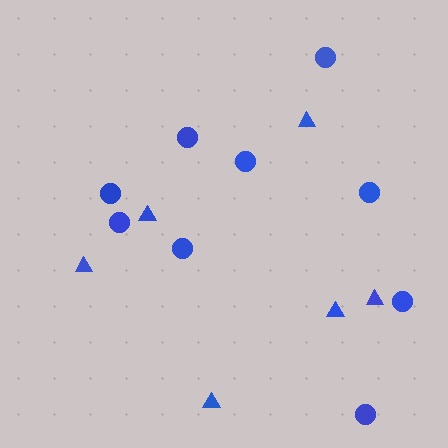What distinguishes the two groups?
There are 2 groups: one group of triangles (6) and one group of circles (9).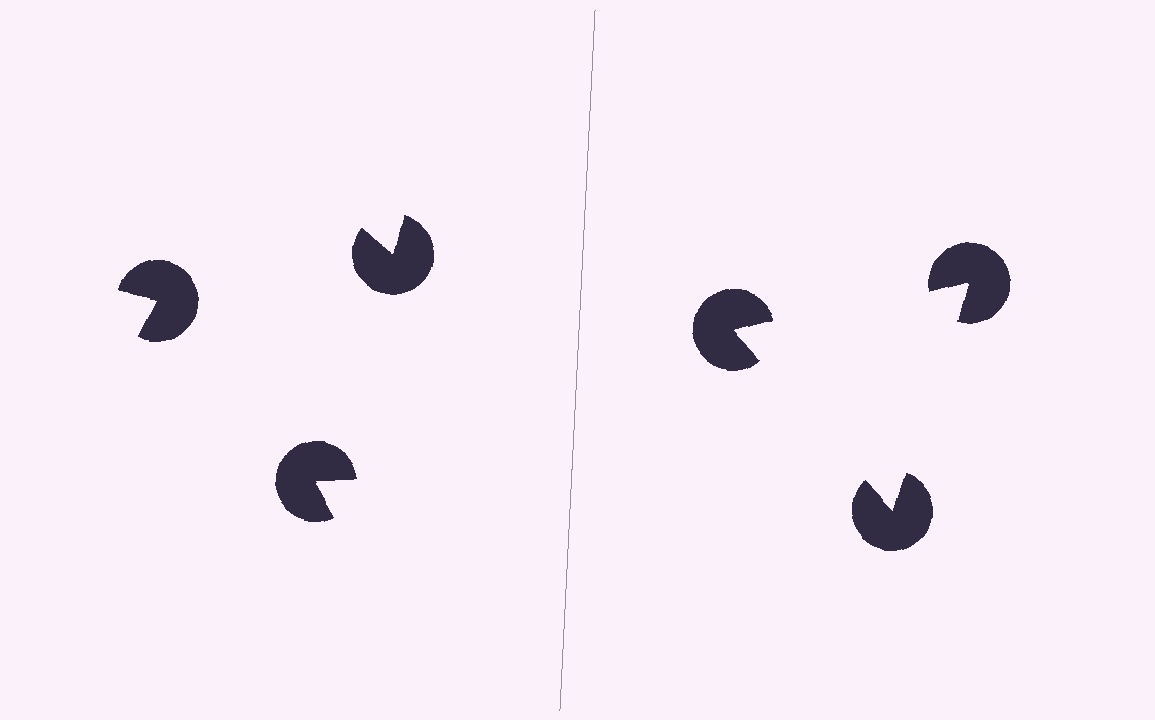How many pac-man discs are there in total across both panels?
6 — 3 on each side.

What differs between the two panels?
The pac-man discs are positioned identically on both sides; only the wedge orientations differ. On the right they align to a triangle; on the left they are misaligned.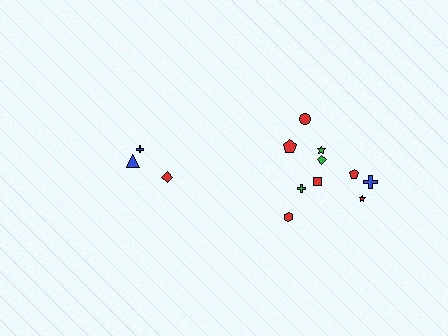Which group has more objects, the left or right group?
The right group.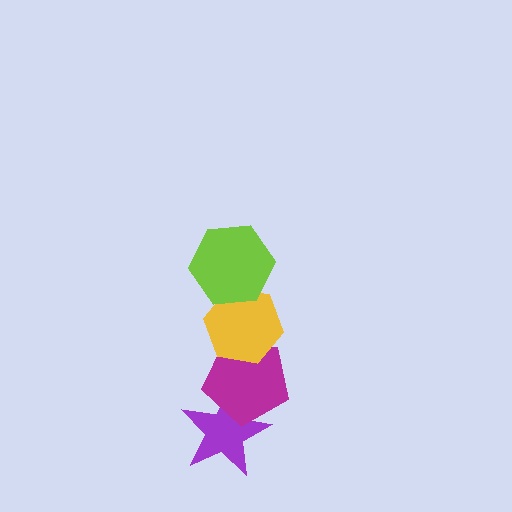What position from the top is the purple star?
The purple star is 4th from the top.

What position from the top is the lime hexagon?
The lime hexagon is 1st from the top.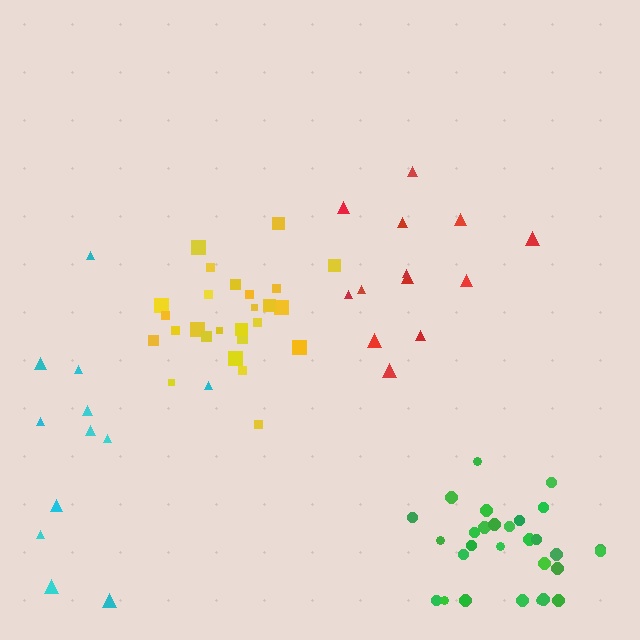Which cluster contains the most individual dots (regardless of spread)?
Green (30).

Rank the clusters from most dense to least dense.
yellow, green, red, cyan.